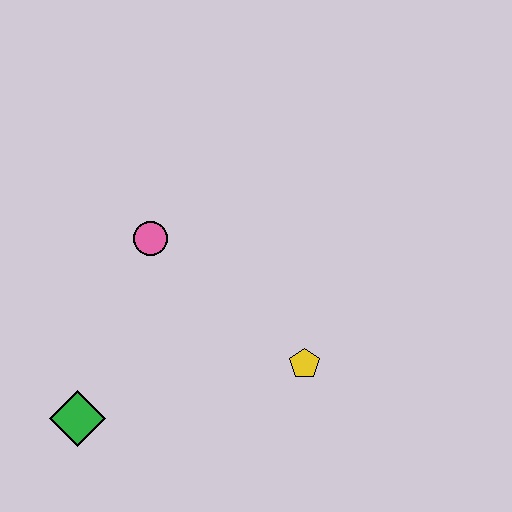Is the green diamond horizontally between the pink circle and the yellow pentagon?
No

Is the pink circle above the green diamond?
Yes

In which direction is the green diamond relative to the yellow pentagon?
The green diamond is to the left of the yellow pentagon.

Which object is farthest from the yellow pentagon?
The green diamond is farthest from the yellow pentagon.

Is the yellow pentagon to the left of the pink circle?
No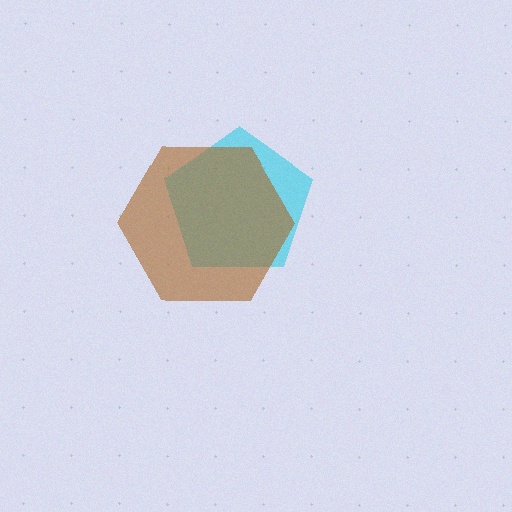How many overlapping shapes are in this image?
There are 2 overlapping shapes in the image.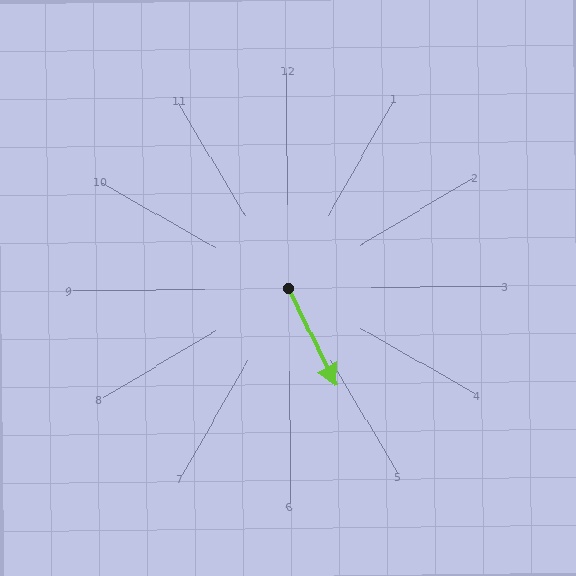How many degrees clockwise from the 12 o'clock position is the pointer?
Approximately 154 degrees.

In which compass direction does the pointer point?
Southeast.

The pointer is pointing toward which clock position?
Roughly 5 o'clock.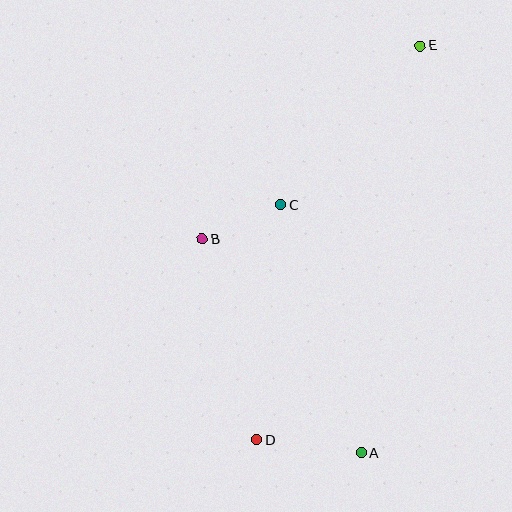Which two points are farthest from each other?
Points D and E are farthest from each other.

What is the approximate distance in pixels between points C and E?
The distance between C and E is approximately 212 pixels.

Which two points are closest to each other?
Points B and C are closest to each other.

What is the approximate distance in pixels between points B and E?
The distance between B and E is approximately 292 pixels.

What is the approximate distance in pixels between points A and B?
The distance between A and B is approximately 267 pixels.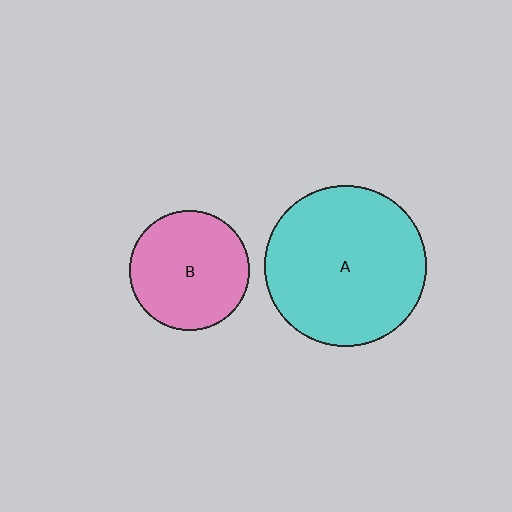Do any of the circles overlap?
No, none of the circles overlap.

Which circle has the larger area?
Circle A (cyan).